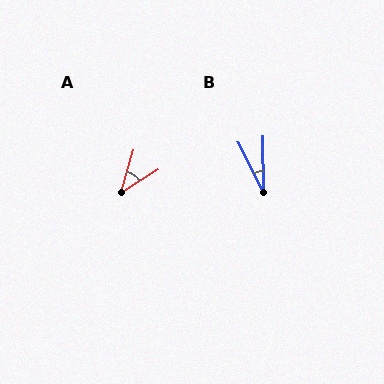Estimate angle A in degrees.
Approximately 42 degrees.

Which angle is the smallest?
B, at approximately 27 degrees.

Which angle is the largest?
A, at approximately 42 degrees.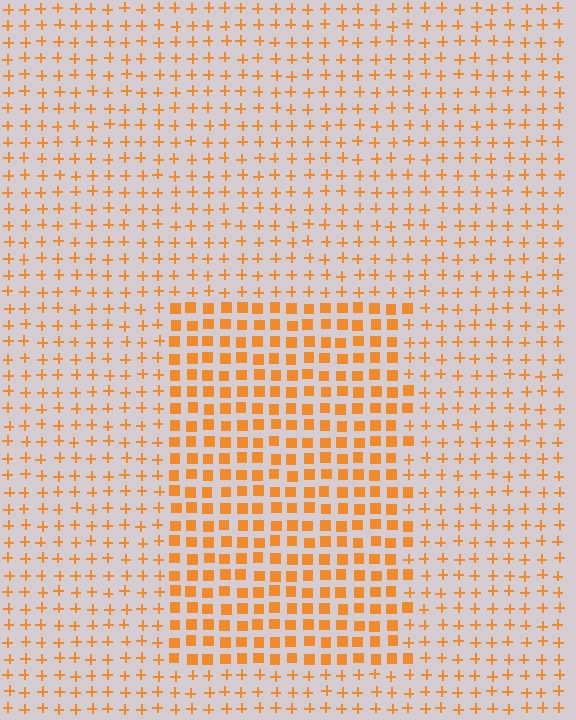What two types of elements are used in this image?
The image uses squares inside the rectangle region and plus signs outside it.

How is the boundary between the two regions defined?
The boundary is defined by a change in element shape: squares inside vs. plus signs outside. All elements share the same color and spacing.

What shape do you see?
I see a rectangle.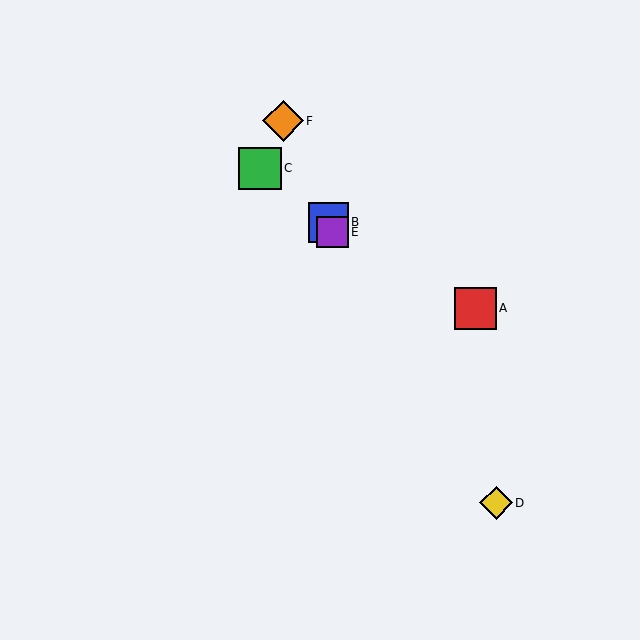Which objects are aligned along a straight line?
Objects B, E, F are aligned along a straight line.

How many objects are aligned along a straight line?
3 objects (B, E, F) are aligned along a straight line.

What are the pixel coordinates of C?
Object C is at (260, 168).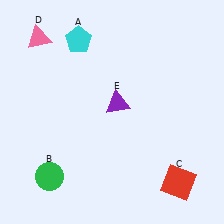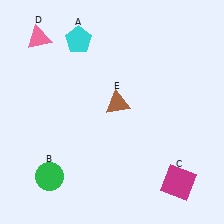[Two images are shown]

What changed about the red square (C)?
In Image 1, C is red. In Image 2, it changed to magenta.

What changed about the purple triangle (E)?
In Image 1, E is purple. In Image 2, it changed to brown.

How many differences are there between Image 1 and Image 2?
There are 2 differences between the two images.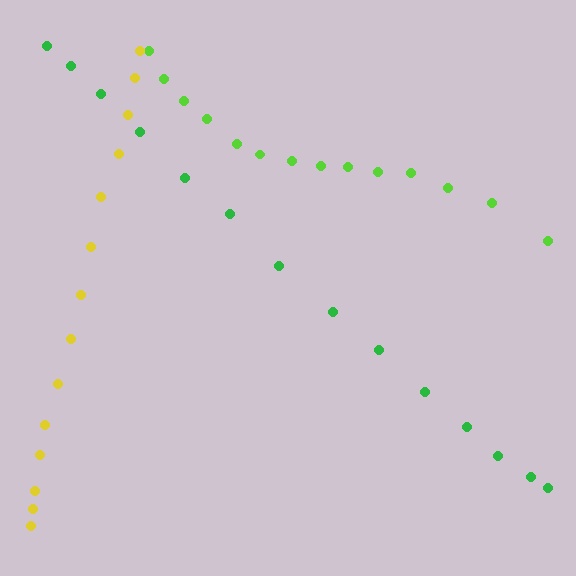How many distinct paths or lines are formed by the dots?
There are 3 distinct paths.